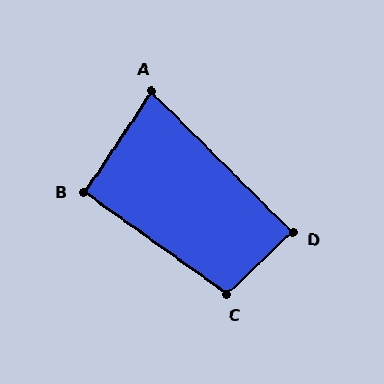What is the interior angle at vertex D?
Approximately 88 degrees (approximately right).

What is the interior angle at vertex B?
Approximately 92 degrees (approximately right).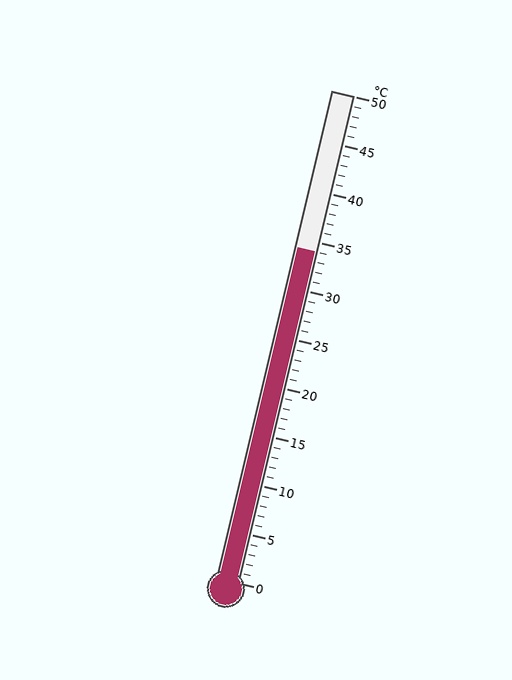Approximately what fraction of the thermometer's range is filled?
The thermometer is filled to approximately 70% of its range.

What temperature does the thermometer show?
The thermometer shows approximately 34°C.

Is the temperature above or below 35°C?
The temperature is below 35°C.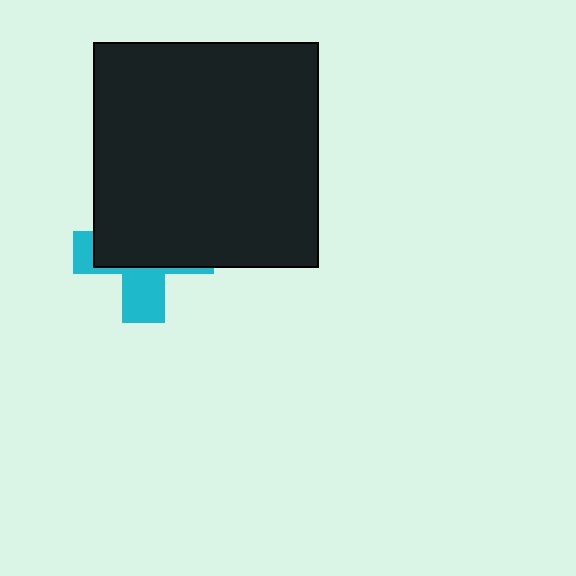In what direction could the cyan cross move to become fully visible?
The cyan cross could move down. That would shift it out from behind the black square entirely.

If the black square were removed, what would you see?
You would see the complete cyan cross.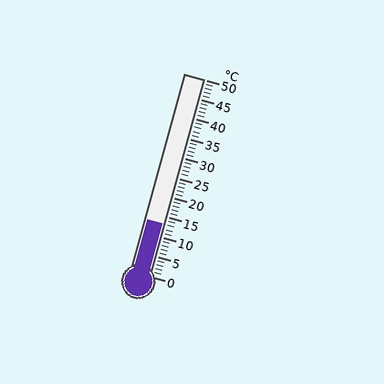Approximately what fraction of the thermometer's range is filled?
The thermometer is filled to approximately 25% of its range.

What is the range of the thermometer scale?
The thermometer scale ranges from 0°C to 50°C.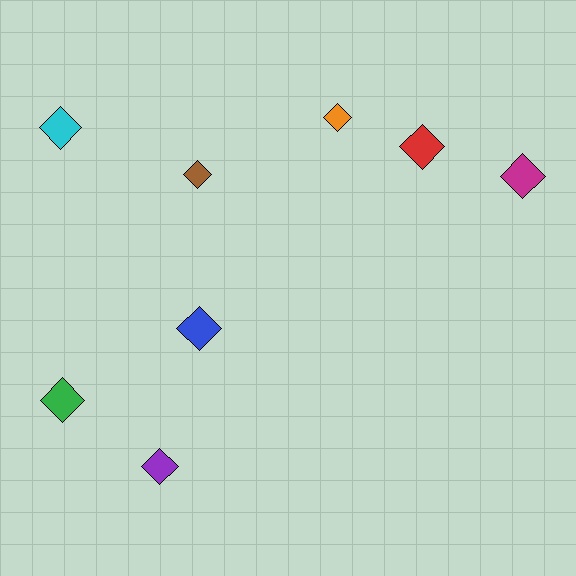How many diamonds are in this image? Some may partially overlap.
There are 8 diamonds.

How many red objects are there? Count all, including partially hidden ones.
There is 1 red object.